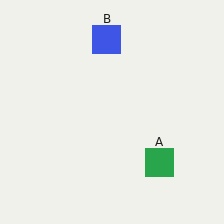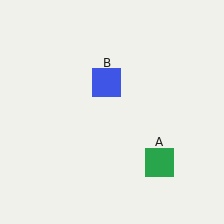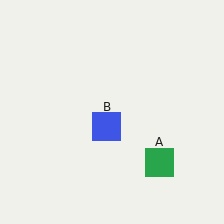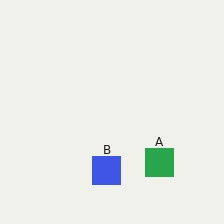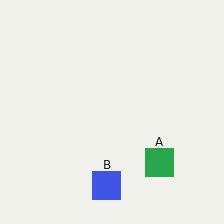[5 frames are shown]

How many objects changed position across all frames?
1 object changed position: blue square (object B).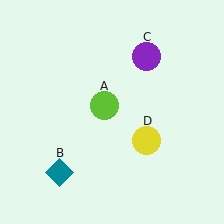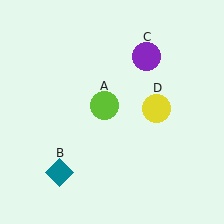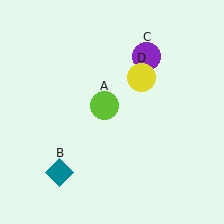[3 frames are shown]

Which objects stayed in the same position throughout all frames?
Lime circle (object A) and teal diamond (object B) and purple circle (object C) remained stationary.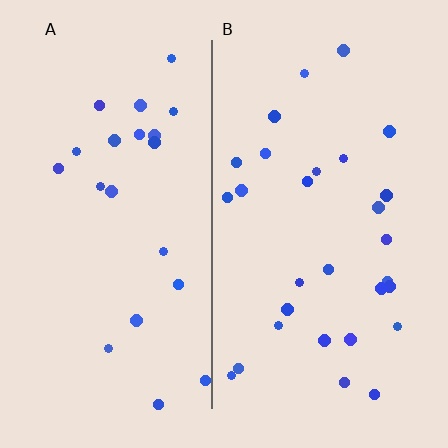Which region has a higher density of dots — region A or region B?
B (the right).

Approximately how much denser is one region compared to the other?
Approximately 1.4× — region B over region A.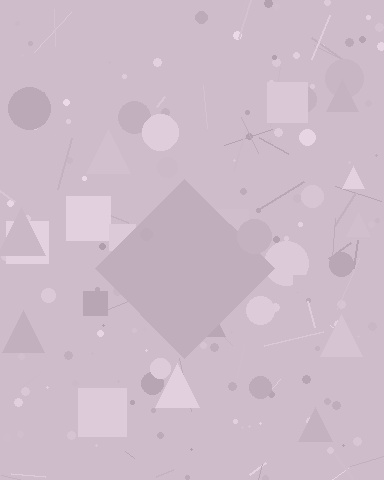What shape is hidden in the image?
A diamond is hidden in the image.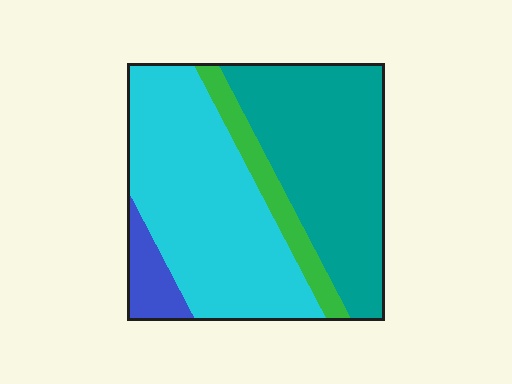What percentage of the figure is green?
Green covers 10% of the figure.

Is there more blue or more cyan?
Cyan.